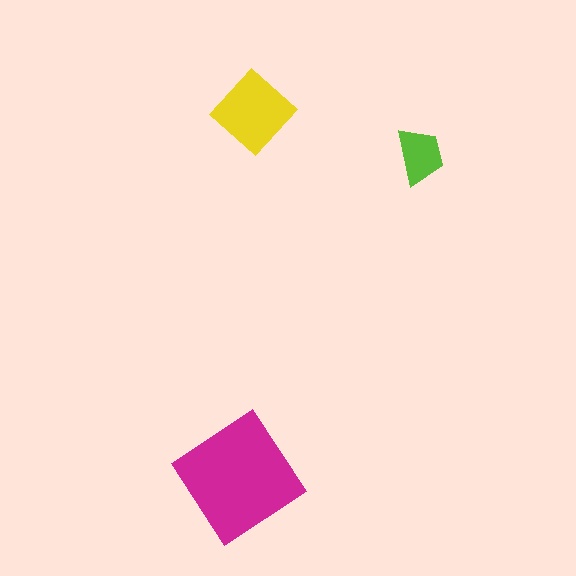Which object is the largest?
The magenta diamond.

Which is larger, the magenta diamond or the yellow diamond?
The magenta diamond.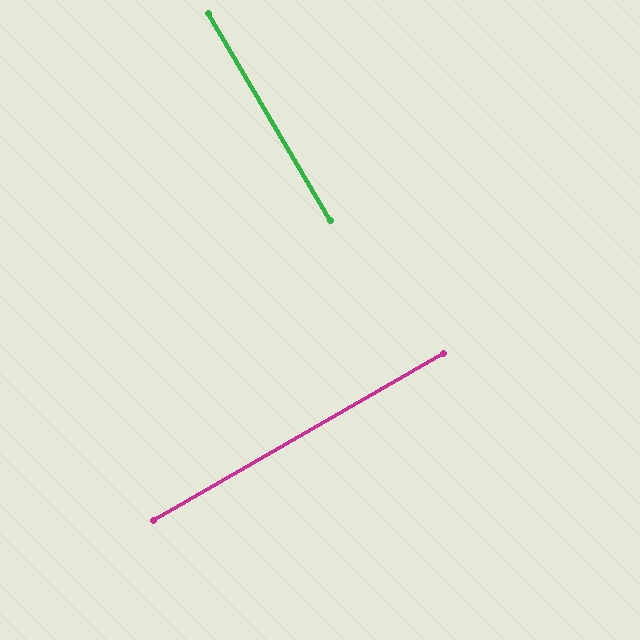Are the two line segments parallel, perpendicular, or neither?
Perpendicular — they meet at approximately 90°.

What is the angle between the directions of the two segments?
Approximately 90 degrees.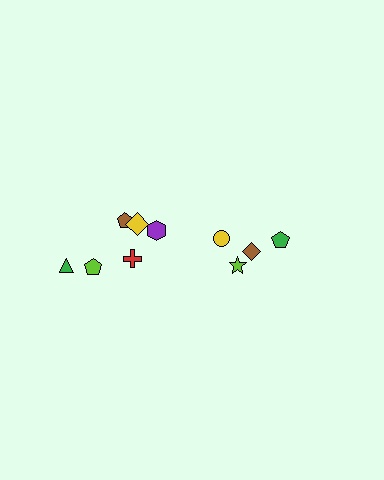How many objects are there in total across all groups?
There are 10 objects.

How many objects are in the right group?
There are 4 objects.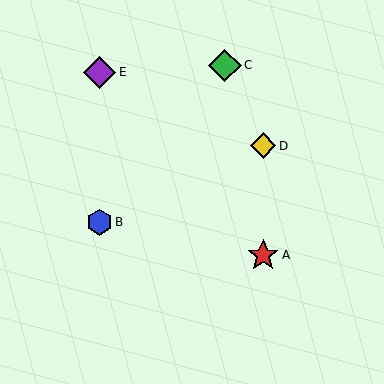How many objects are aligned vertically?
2 objects (A, D) are aligned vertically.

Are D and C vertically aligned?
No, D is at x≈263 and C is at x≈225.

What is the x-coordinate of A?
Object A is at x≈263.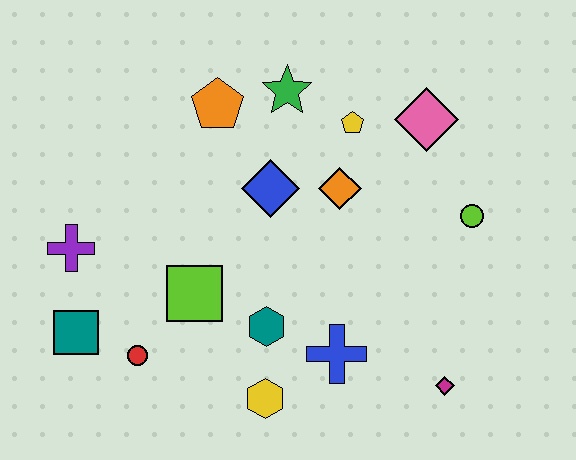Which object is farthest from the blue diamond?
The magenta diamond is farthest from the blue diamond.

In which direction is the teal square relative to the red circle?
The teal square is to the left of the red circle.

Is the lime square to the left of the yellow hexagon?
Yes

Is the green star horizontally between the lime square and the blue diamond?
No